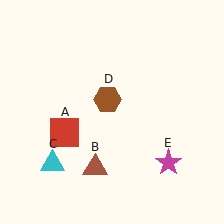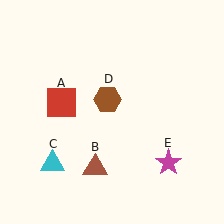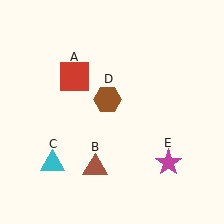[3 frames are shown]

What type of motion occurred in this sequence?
The red square (object A) rotated clockwise around the center of the scene.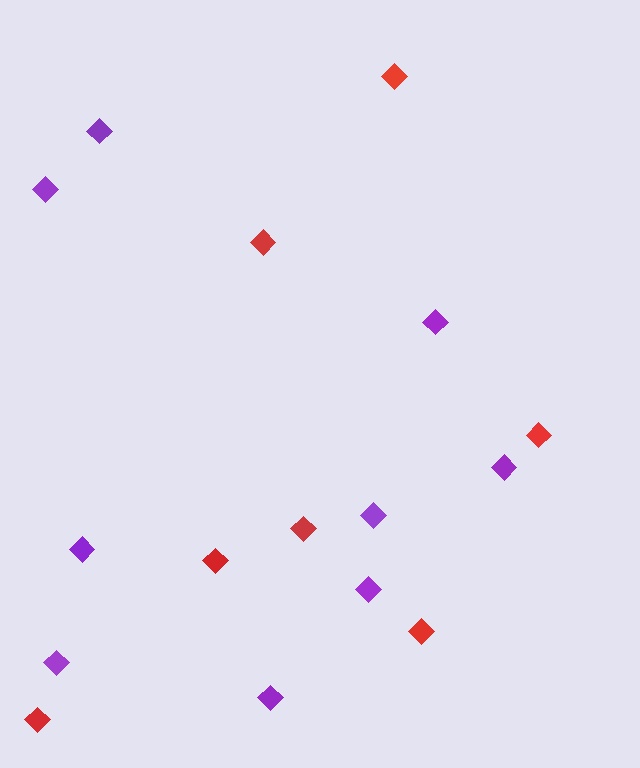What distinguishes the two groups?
There are 2 groups: one group of purple diamonds (9) and one group of red diamonds (7).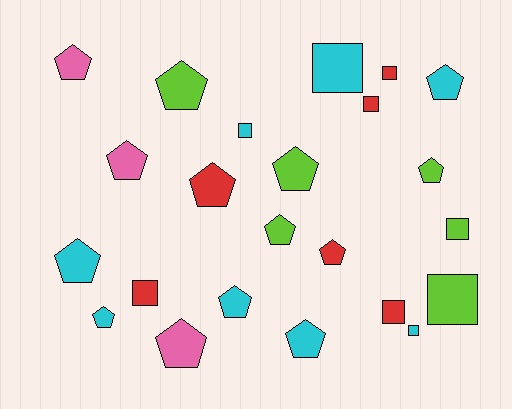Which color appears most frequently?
Cyan, with 8 objects.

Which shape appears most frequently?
Pentagon, with 14 objects.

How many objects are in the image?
There are 23 objects.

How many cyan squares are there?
There are 3 cyan squares.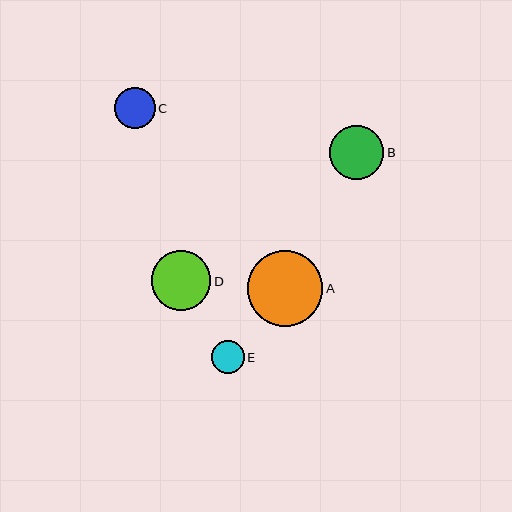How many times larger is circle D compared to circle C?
Circle D is approximately 1.5 times the size of circle C.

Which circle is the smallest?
Circle E is the smallest with a size of approximately 33 pixels.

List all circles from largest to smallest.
From largest to smallest: A, D, B, C, E.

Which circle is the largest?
Circle A is the largest with a size of approximately 76 pixels.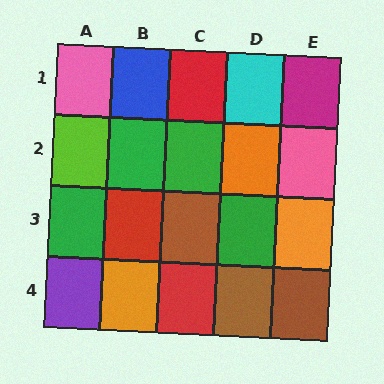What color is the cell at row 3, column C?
Brown.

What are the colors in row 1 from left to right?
Pink, blue, red, cyan, magenta.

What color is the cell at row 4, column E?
Brown.